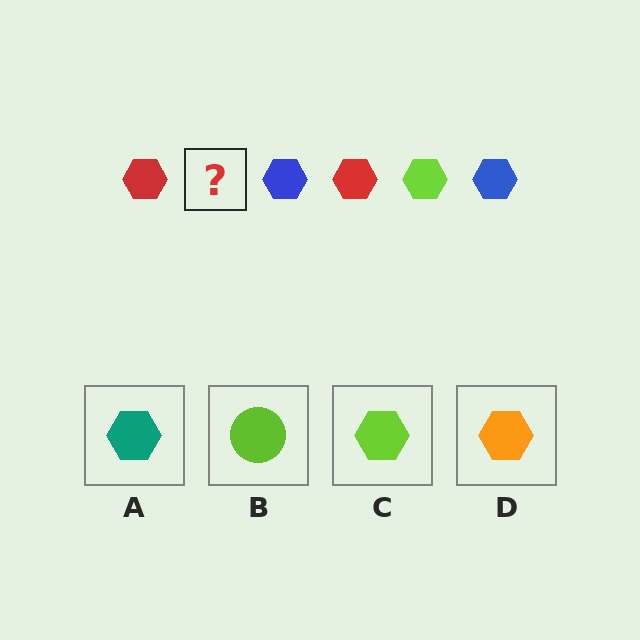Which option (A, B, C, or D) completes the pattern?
C.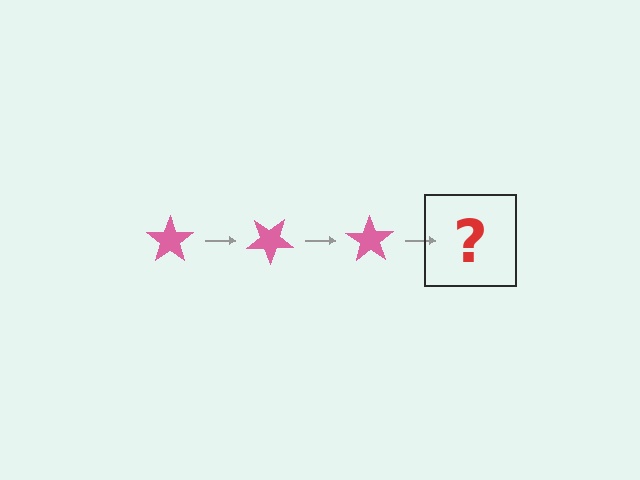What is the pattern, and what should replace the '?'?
The pattern is that the star rotates 35 degrees each step. The '?' should be a pink star rotated 105 degrees.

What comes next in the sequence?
The next element should be a pink star rotated 105 degrees.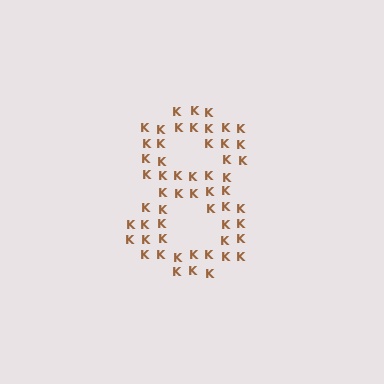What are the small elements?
The small elements are letter K's.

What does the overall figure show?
The overall figure shows the digit 8.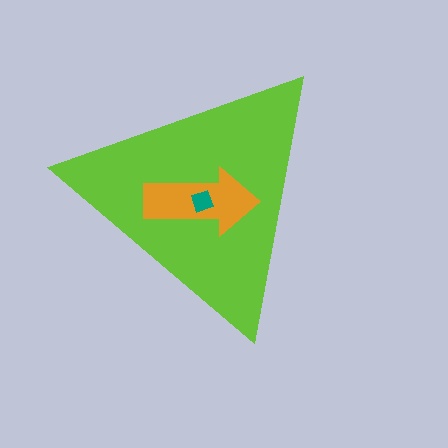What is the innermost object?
The teal square.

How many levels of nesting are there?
3.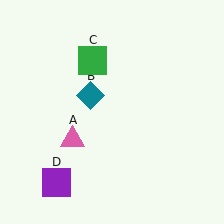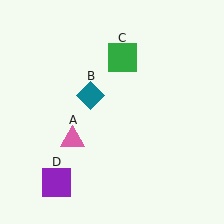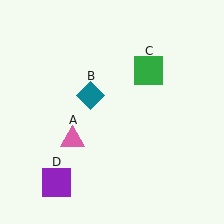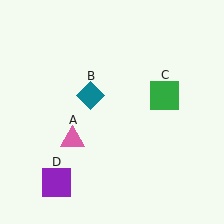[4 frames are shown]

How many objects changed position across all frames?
1 object changed position: green square (object C).